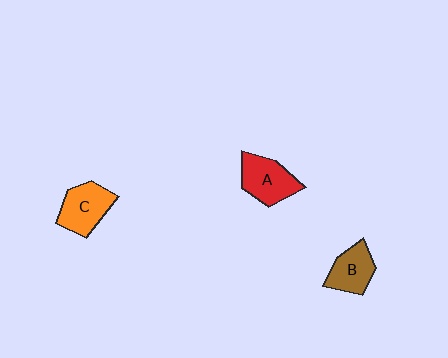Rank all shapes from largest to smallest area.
From largest to smallest: A (red), C (orange), B (brown).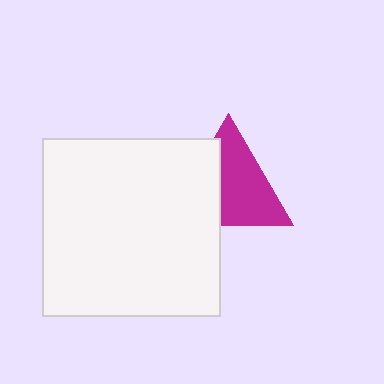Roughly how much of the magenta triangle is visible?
About half of it is visible (roughly 61%).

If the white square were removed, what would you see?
You would see the complete magenta triangle.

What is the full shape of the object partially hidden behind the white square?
The partially hidden object is a magenta triangle.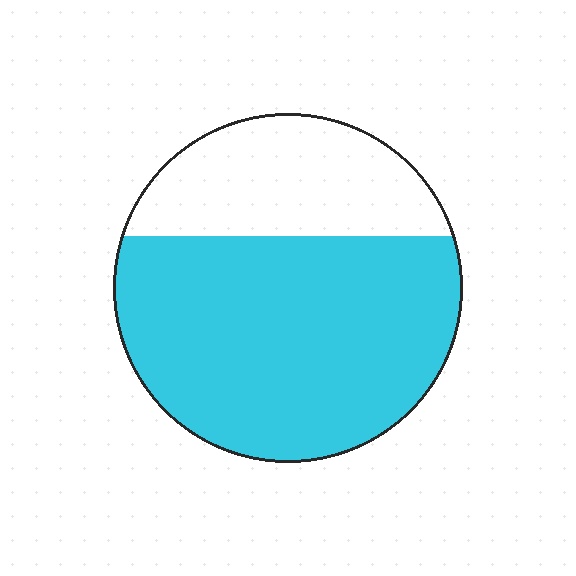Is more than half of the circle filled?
Yes.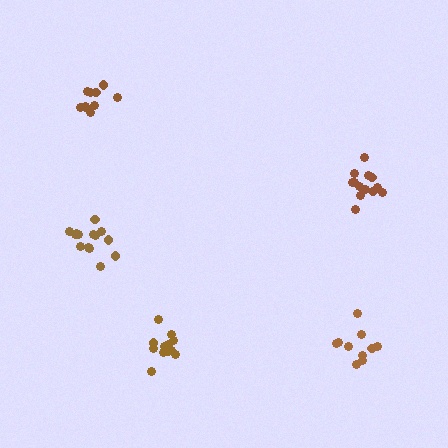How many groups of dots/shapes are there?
There are 5 groups.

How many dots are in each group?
Group 1: 10 dots, Group 2: 13 dots, Group 3: 10 dots, Group 4: 12 dots, Group 5: 14 dots (59 total).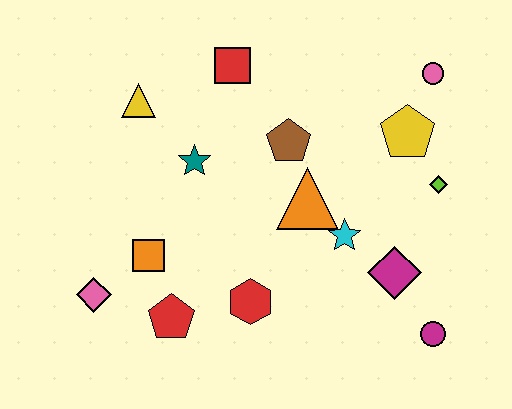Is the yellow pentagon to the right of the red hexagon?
Yes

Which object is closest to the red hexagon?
The red pentagon is closest to the red hexagon.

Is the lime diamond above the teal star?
No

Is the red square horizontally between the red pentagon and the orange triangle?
Yes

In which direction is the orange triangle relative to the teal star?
The orange triangle is to the right of the teal star.